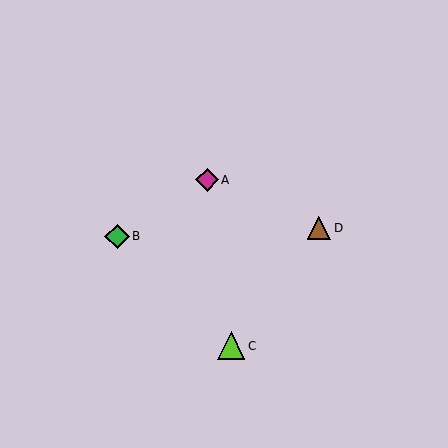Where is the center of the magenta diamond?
The center of the magenta diamond is at (207, 180).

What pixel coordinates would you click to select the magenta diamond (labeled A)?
Click at (207, 180) to select the magenta diamond A.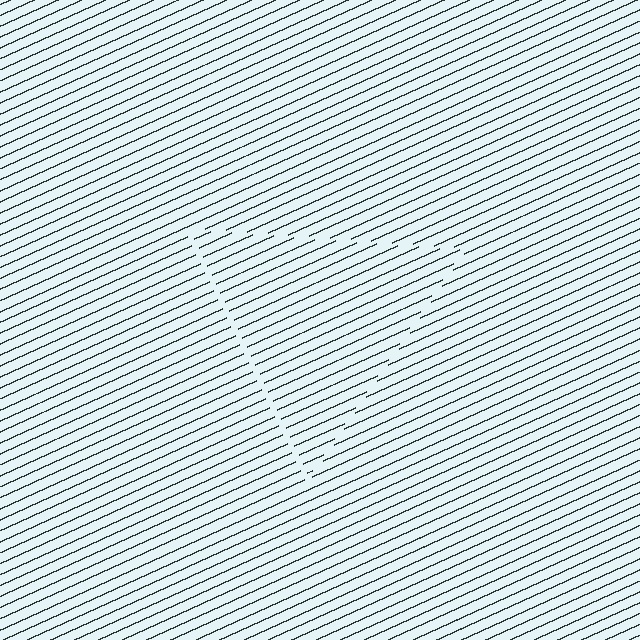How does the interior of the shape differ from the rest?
The interior of the shape contains the same grating, shifted by half a period — the contour is defined by the phase discontinuity where line-ends from the inner and outer gratings abut.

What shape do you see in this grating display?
An illusory triangle. The interior of the shape contains the same grating, shifted by half a period — the contour is defined by the phase discontinuity where line-ends from the inner and outer gratings abut.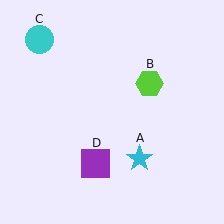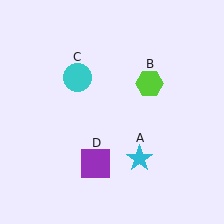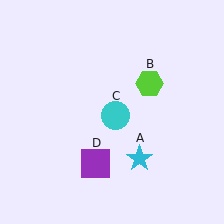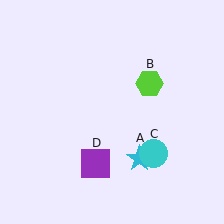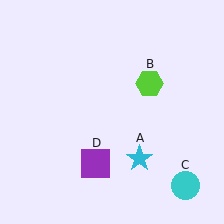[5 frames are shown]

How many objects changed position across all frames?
1 object changed position: cyan circle (object C).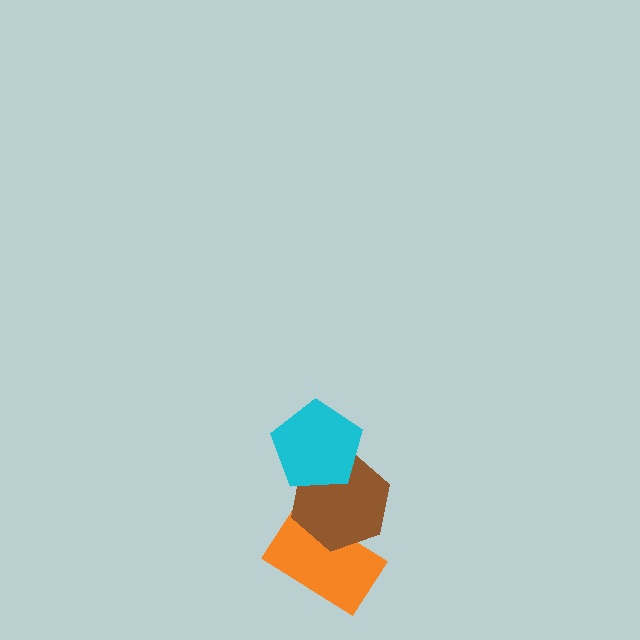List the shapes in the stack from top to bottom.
From top to bottom: the cyan pentagon, the brown hexagon, the orange rectangle.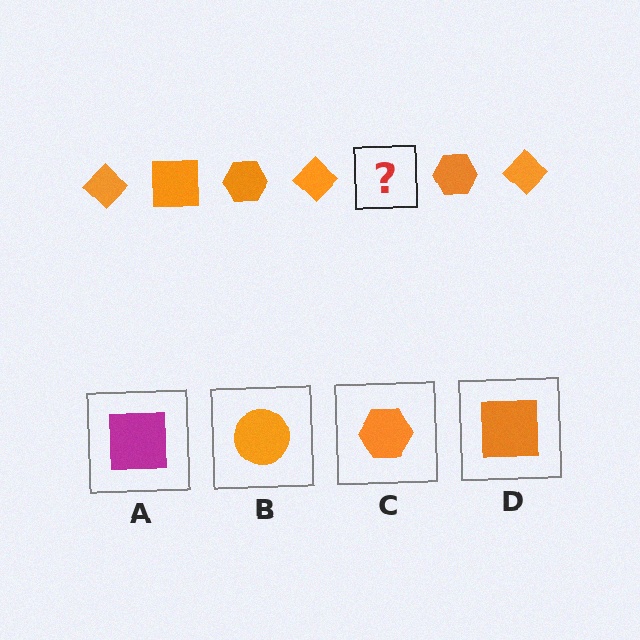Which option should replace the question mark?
Option D.